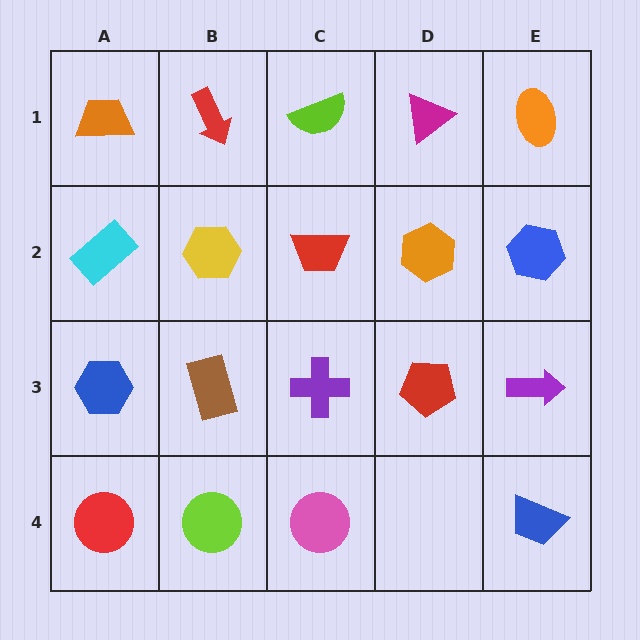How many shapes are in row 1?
5 shapes.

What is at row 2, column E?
A blue hexagon.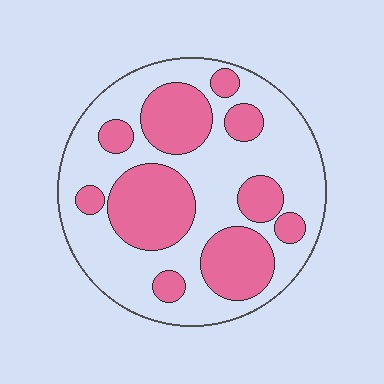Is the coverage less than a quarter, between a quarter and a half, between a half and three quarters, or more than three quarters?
Between a quarter and a half.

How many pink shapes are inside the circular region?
10.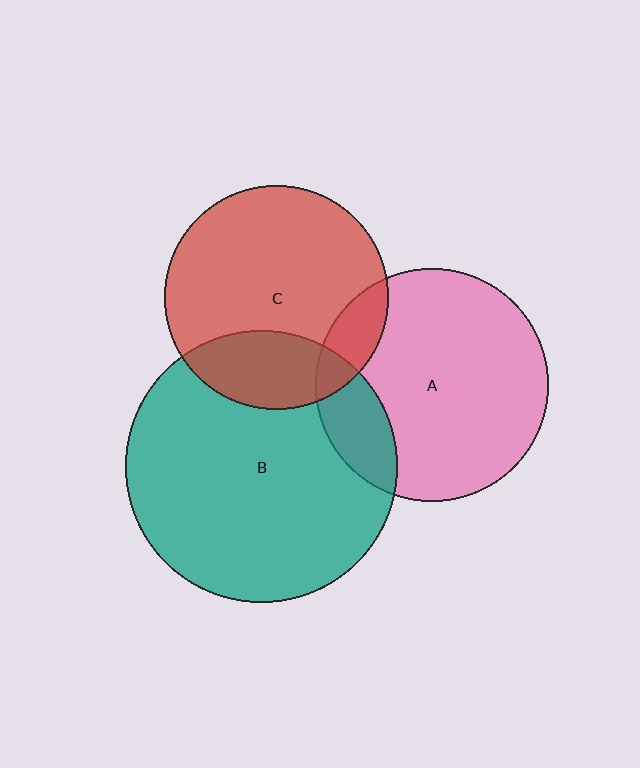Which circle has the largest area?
Circle B (teal).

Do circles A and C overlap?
Yes.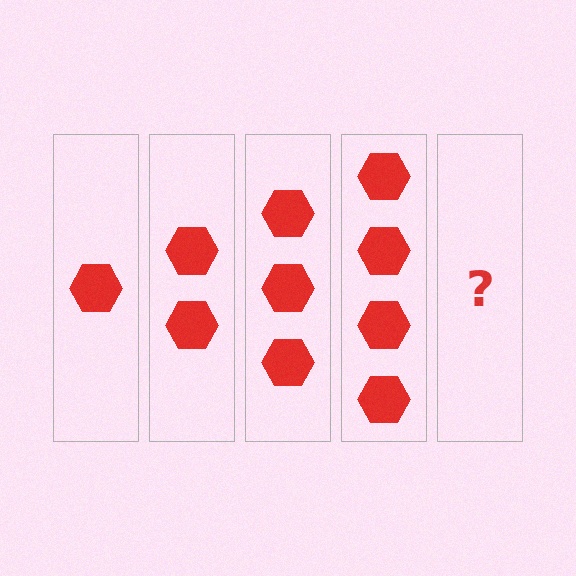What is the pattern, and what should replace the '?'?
The pattern is that each step adds one more hexagon. The '?' should be 5 hexagons.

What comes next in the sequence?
The next element should be 5 hexagons.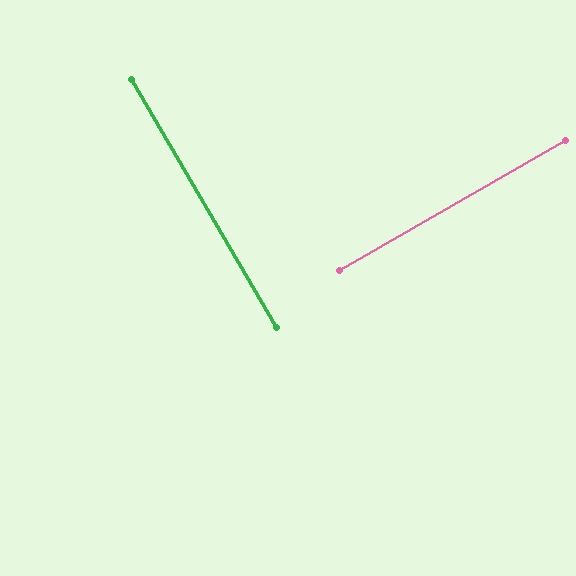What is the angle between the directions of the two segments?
Approximately 90 degrees.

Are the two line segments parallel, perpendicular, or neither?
Perpendicular — they meet at approximately 90°.